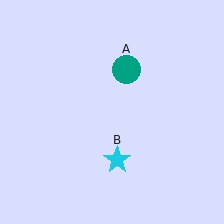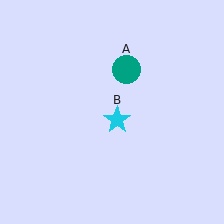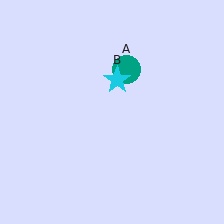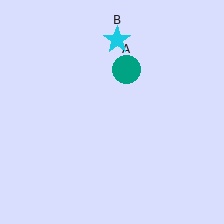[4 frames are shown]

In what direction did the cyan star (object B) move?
The cyan star (object B) moved up.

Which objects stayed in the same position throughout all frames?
Teal circle (object A) remained stationary.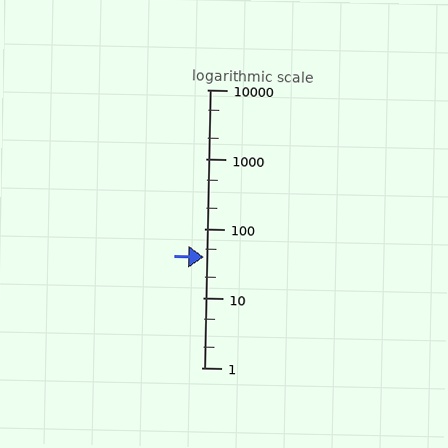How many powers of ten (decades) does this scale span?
The scale spans 4 decades, from 1 to 10000.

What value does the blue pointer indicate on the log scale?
The pointer indicates approximately 39.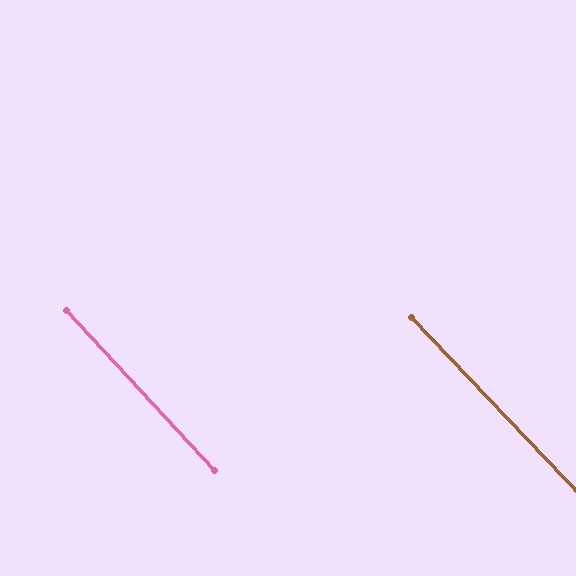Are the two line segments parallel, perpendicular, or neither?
Parallel — their directions differ by only 0.8°.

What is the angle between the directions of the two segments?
Approximately 1 degree.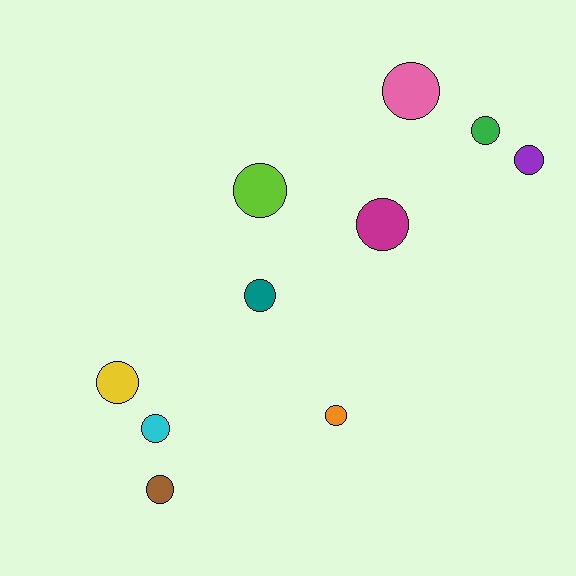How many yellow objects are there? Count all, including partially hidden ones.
There is 1 yellow object.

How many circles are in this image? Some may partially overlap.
There are 10 circles.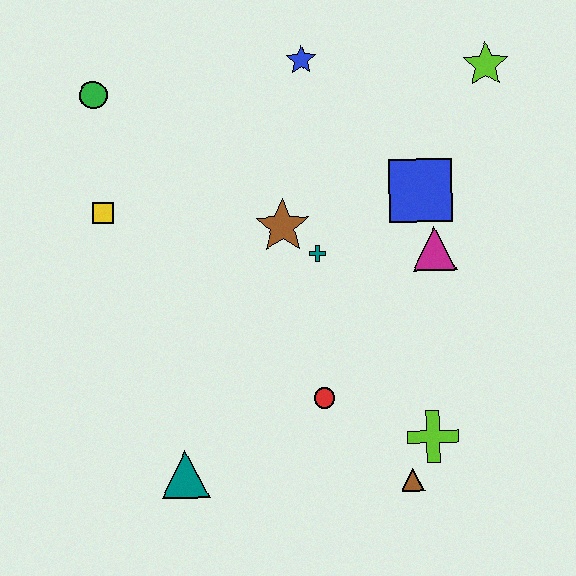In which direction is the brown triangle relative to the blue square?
The brown triangle is below the blue square.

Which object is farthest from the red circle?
The green circle is farthest from the red circle.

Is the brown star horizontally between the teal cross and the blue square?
No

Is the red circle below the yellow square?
Yes